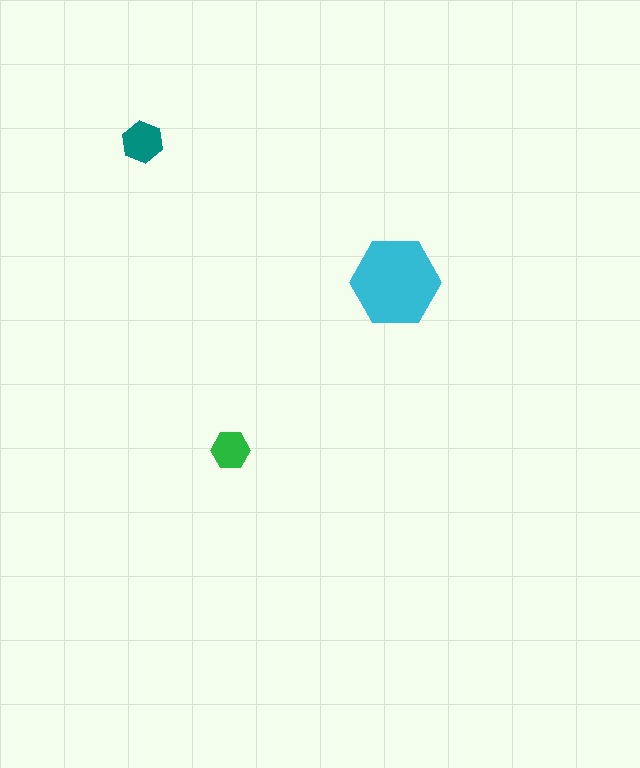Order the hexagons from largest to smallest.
the cyan one, the teal one, the green one.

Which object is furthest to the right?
The cyan hexagon is rightmost.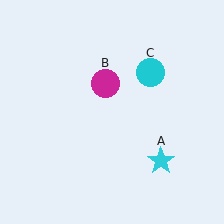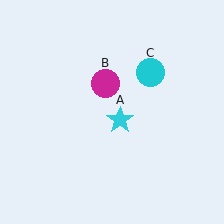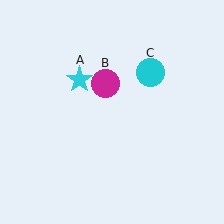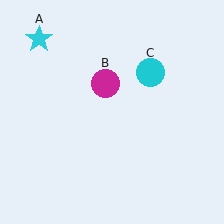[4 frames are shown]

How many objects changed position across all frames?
1 object changed position: cyan star (object A).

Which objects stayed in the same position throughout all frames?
Magenta circle (object B) and cyan circle (object C) remained stationary.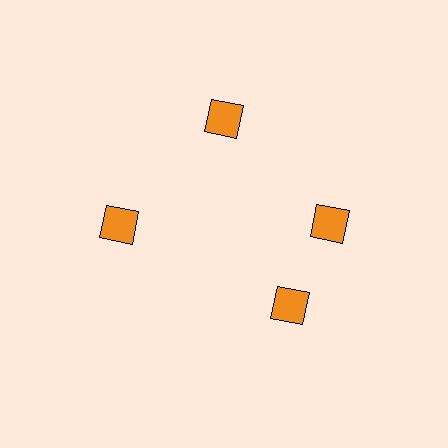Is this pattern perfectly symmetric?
No. The 4 orange diamonds are arranged in a ring, but one element near the 6 o'clock position is rotated out of alignment along the ring, breaking the 4-fold rotational symmetry.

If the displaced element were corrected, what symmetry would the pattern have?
It would have 4-fold rotational symmetry — the pattern would map onto itself every 90 degrees.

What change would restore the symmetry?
The symmetry would be restored by rotating it back into even spacing with its neighbors so that all 4 diamonds sit at equal angles and equal distance from the center.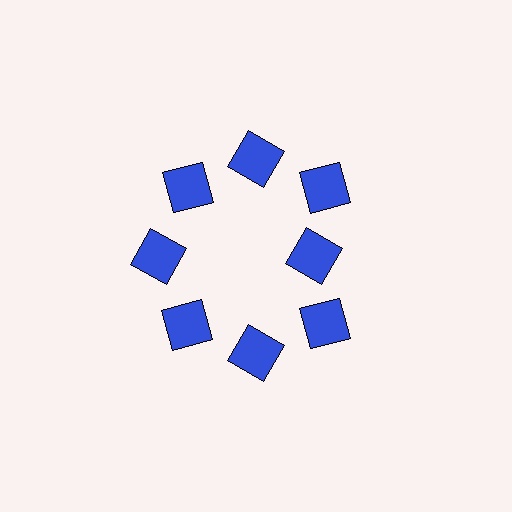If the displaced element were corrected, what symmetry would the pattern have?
It would have 8-fold rotational symmetry — the pattern would map onto itself every 45 degrees.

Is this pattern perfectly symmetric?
No. The 8 blue squares are arranged in a ring, but one element near the 3 o'clock position is pulled inward toward the center, breaking the 8-fold rotational symmetry.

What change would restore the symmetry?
The symmetry would be restored by moving it outward, back onto the ring so that all 8 squares sit at equal angles and equal distance from the center.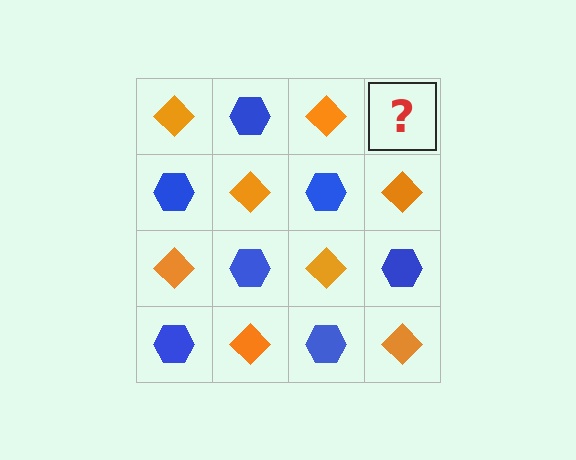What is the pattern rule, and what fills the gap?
The rule is that it alternates orange diamond and blue hexagon in a checkerboard pattern. The gap should be filled with a blue hexagon.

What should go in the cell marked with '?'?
The missing cell should contain a blue hexagon.